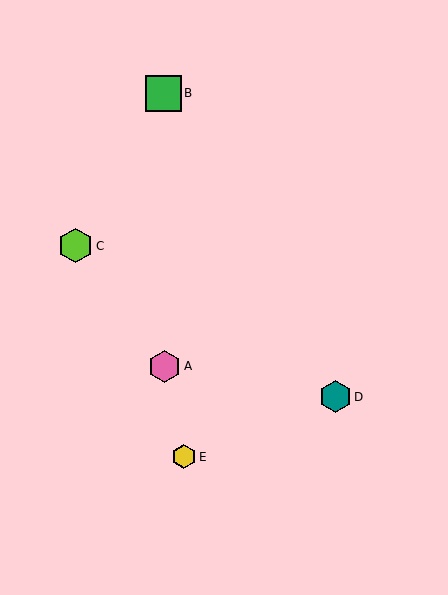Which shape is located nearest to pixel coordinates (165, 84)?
The green square (labeled B) at (163, 93) is nearest to that location.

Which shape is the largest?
The green square (labeled B) is the largest.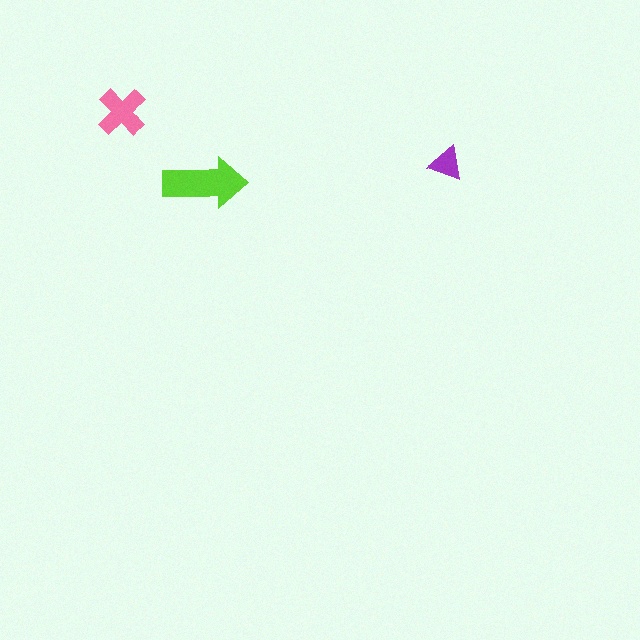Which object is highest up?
The pink cross is topmost.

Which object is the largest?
The lime arrow.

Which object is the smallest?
The purple triangle.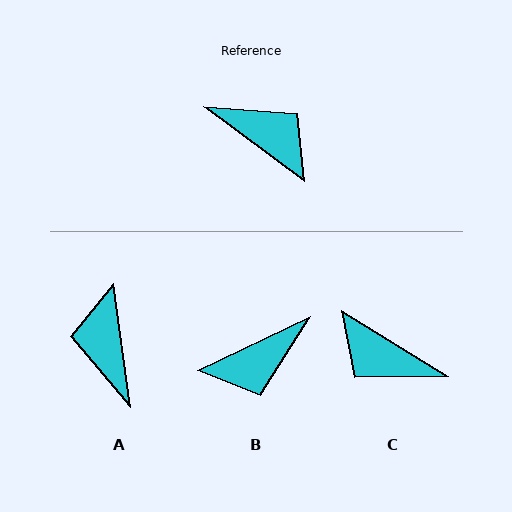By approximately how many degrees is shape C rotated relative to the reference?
Approximately 175 degrees clockwise.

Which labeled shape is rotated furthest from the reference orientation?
C, about 175 degrees away.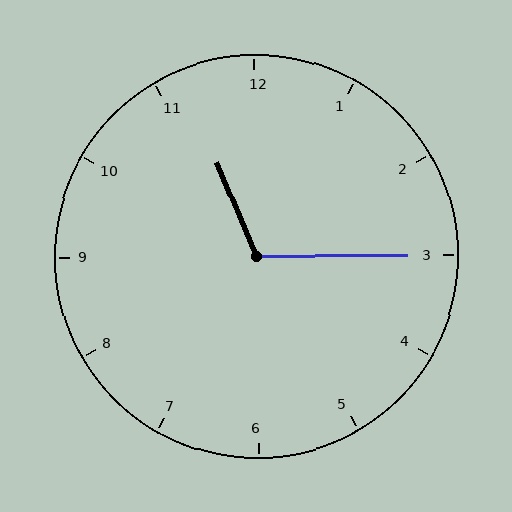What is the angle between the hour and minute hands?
Approximately 112 degrees.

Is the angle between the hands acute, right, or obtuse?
It is obtuse.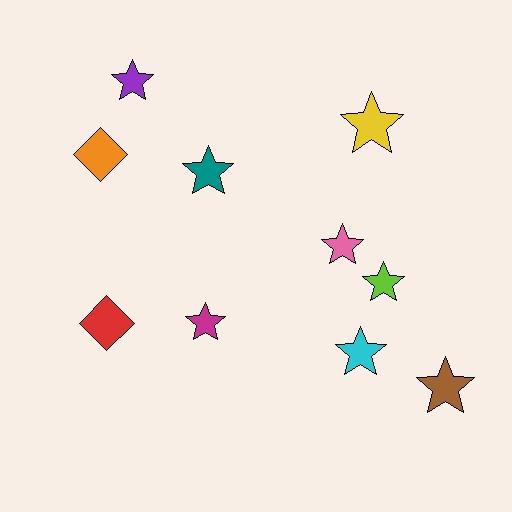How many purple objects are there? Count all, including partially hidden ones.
There is 1 purple object.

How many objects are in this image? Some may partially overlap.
There are 10 objects.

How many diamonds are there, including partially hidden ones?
There are 2 diamonds.